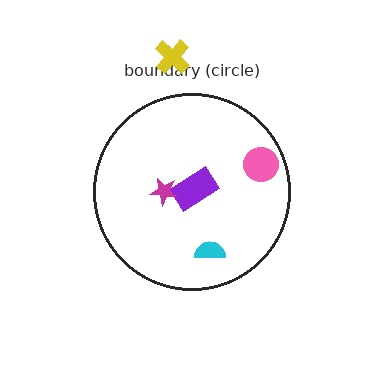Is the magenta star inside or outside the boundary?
Inside.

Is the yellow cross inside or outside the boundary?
Outside.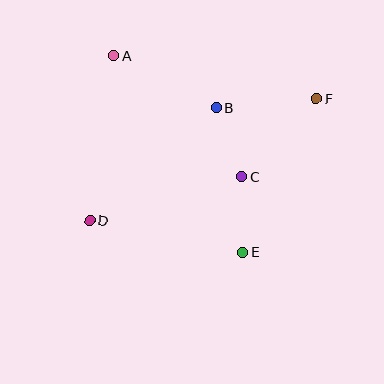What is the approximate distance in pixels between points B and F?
The distance between B and F is approximately 100 pixels.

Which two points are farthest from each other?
Points D and F are farthest from each other.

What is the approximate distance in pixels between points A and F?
The distance between A and F is approximately 207 pixels.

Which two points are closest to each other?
Points B and C are closest to each other.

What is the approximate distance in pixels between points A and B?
The distance between A and B is approximately 115 pixels.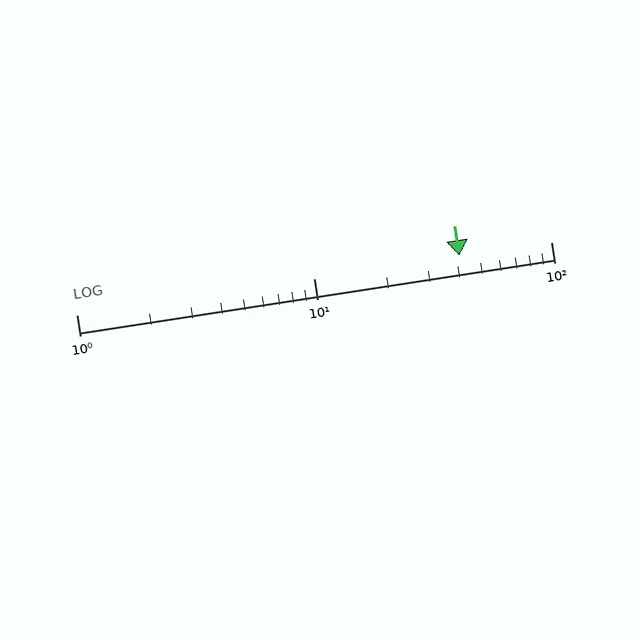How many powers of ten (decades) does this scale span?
The scale spans 2 decades, from 1 to 100.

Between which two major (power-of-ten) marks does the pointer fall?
The pointer is between 10 and 100.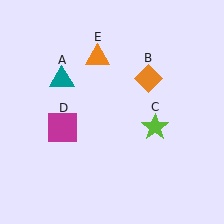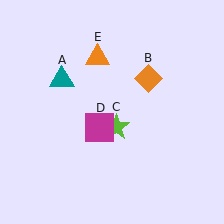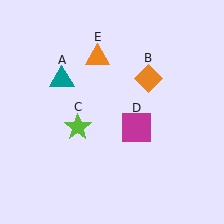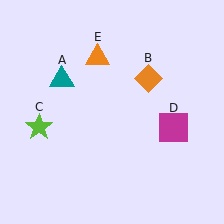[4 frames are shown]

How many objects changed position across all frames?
2 objects changed position: lime star (object C), magenta square (object D).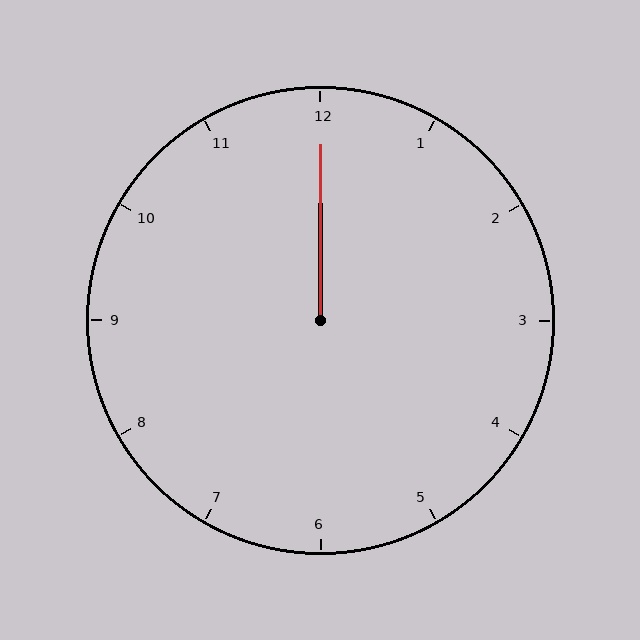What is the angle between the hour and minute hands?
Approximately 0 degrees.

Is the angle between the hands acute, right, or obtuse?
It is acute.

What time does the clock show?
12:00.